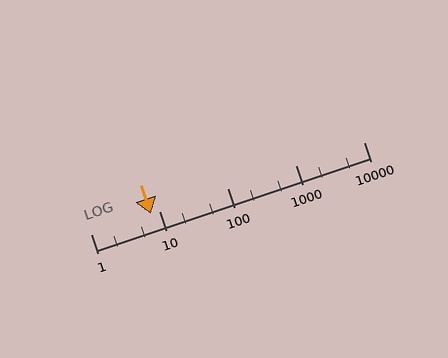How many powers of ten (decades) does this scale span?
The scale spans 4 decades, from 1 to 10000.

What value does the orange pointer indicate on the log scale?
The pointer indicates approximately 7.6.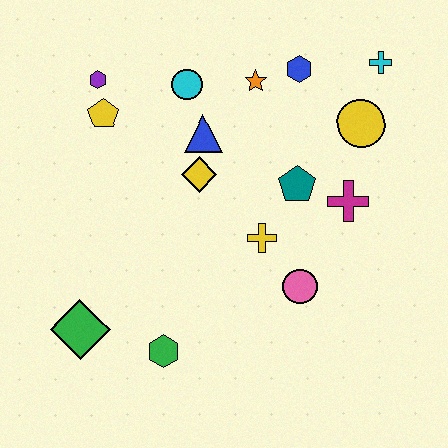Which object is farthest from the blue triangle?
The green diamond is farthest from the blue triangle.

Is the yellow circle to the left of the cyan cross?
Yes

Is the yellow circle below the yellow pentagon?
Yes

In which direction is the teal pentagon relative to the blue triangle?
The teal pentagon is to the right of the blue triangle.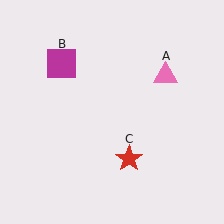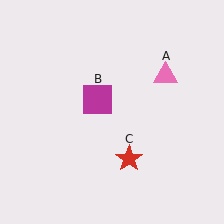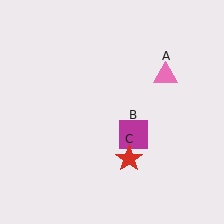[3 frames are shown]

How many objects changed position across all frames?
1 object changed position: magenta square (object B).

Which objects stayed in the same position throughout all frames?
Pink triangle (object A) and red star (object C) remained stationary.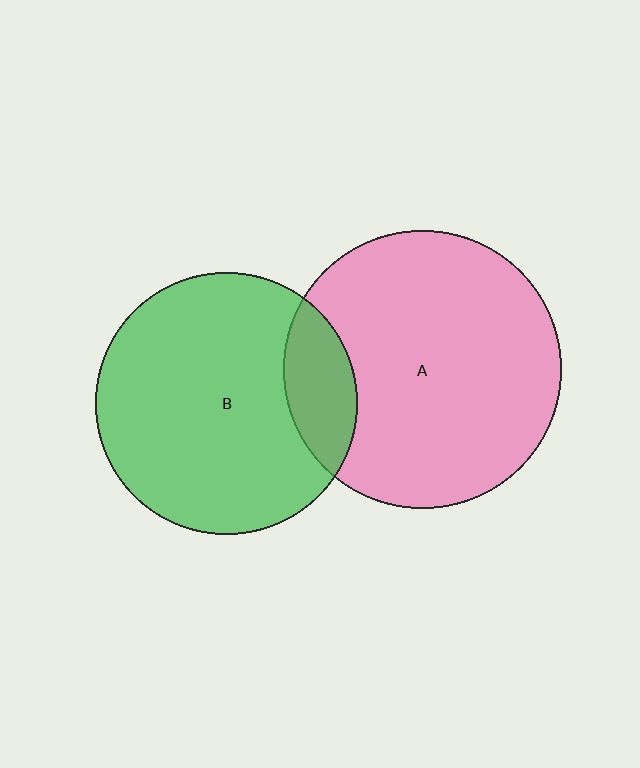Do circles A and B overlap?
Yes.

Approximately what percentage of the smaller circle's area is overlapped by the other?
Approximately 15%.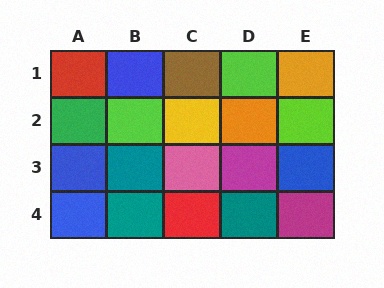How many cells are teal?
3 cells are teal.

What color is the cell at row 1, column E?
Orange.